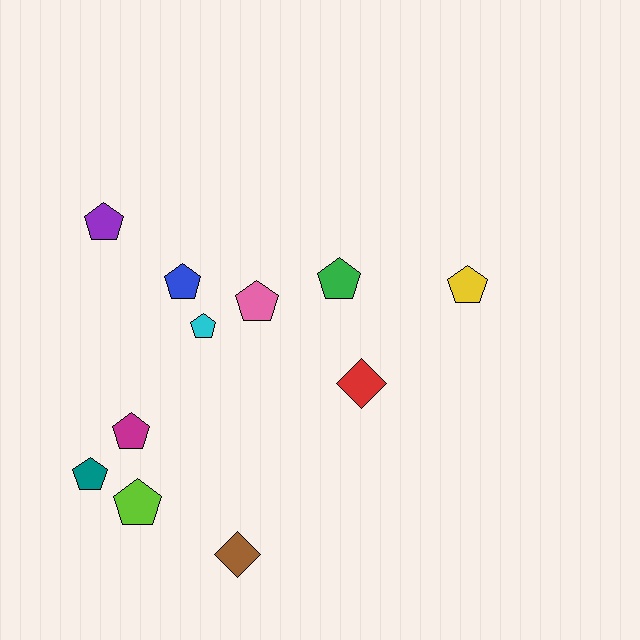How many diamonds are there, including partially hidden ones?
There are 2 diamonds.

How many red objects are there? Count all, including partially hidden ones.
There is 1 red object.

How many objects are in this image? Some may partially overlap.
There are 11 objects.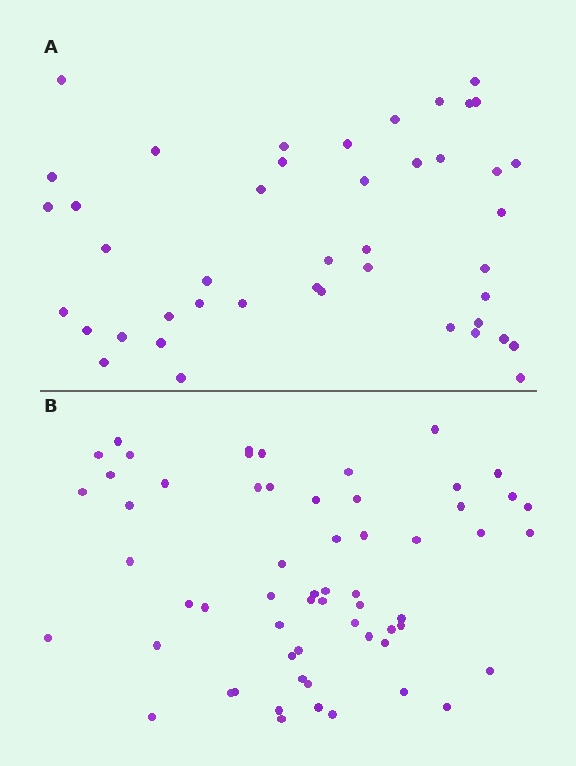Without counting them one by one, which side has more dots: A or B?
Region B (the bottom region) has more dots.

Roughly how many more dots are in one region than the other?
Region B has approximately 15 more dots than region A.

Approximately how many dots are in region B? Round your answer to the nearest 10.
About 60 dots.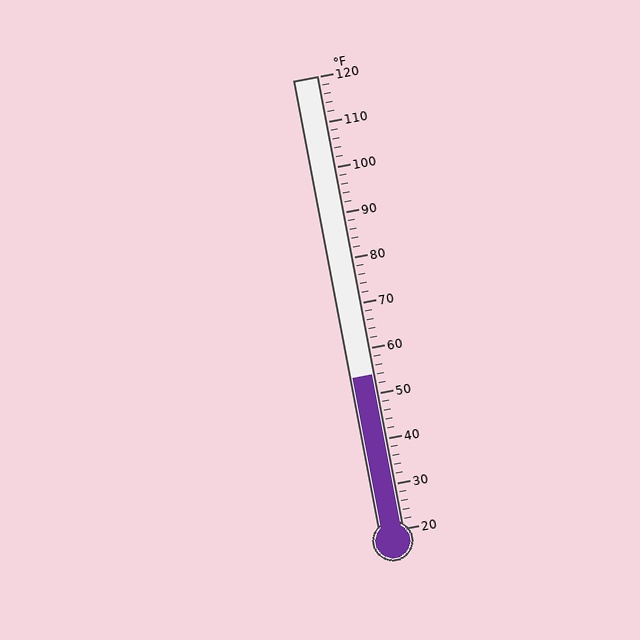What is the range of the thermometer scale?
The thermometer scale ranges from 20°F to 120°F.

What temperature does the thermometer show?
The thermometer shows approximately 54°F.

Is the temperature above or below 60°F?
The temperature is below 60°F.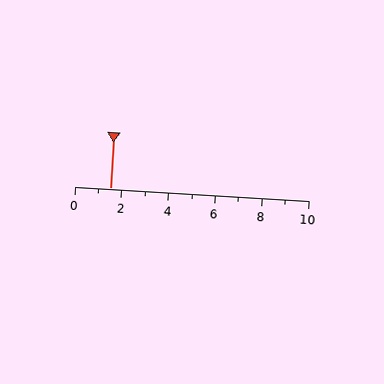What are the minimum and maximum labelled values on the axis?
The axis runs from 0 to 10.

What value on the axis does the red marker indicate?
The marker indicates approximately 1.5.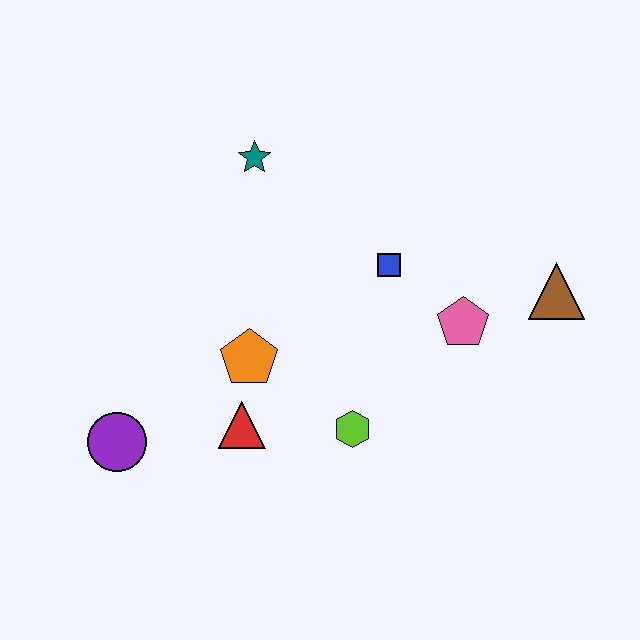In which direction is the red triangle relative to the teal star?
The red triangle is below the teal star.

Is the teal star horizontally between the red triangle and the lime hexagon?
Yes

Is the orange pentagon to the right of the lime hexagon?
No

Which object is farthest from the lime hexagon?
The teal star is farthest from the lime hexagon.